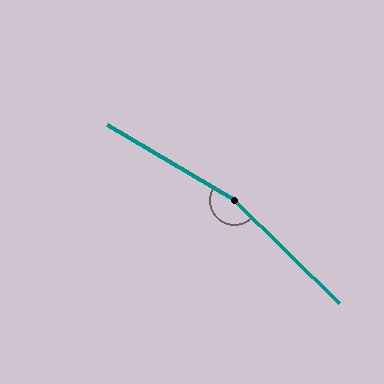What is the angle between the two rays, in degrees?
Approximately 166 degrees.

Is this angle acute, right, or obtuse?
It is obtuse.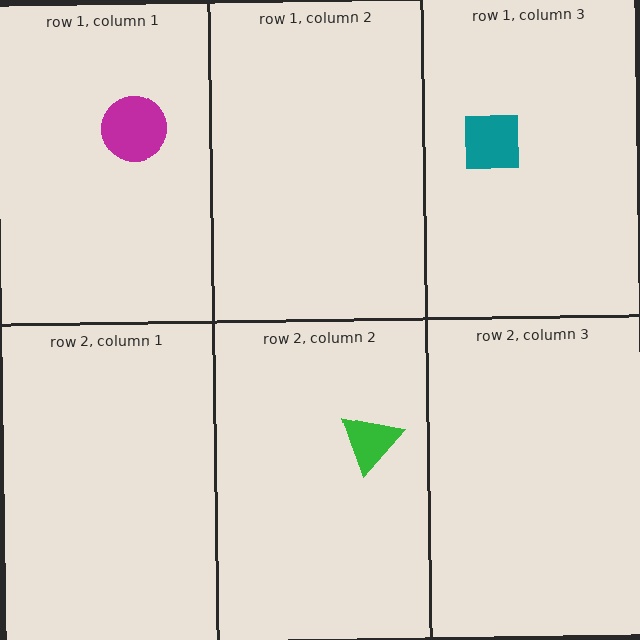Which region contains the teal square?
The row 1, column 3 region.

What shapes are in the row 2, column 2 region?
The green triangle.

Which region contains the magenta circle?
The row 1, column 1 region.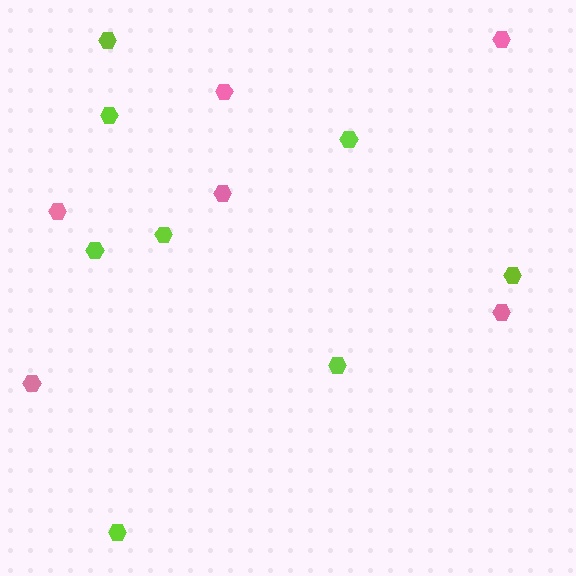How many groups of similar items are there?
There are 2 groups: one group of pink hexagons (6) and one group of lime hexagons (8).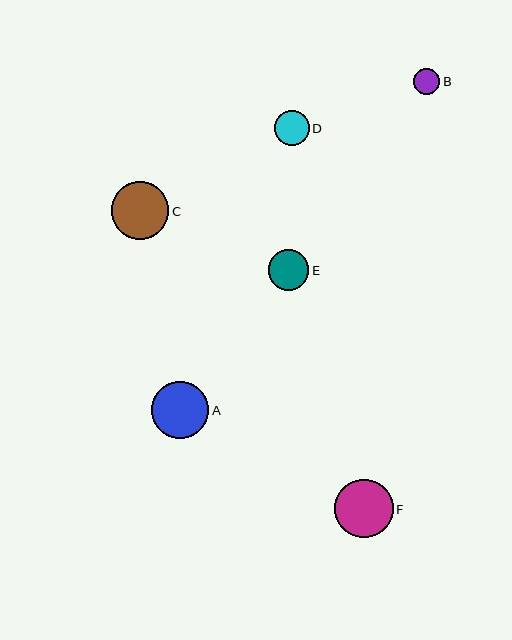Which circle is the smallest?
Circle B is the smallest with a size of approximately 26 pixels.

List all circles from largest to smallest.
From largest to smallest: F, C, A, E, D, B.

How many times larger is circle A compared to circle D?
Circle A is approximately 1.6 times the size of circle D.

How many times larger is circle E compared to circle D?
Circle E is approximately 1.2 times the size of circle D.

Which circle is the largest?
Circle F is the largest with a size of approximately 58 pixels.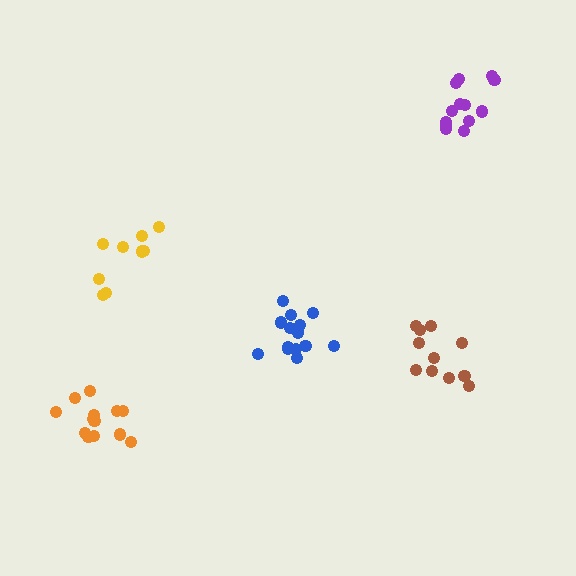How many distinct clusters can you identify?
There are 5 distinct clusters.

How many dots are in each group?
Group 1: 13 dots, Group 2: 11 dots, Group 3: 13 dots, Group 4: 15 dots, Group 5: 9 dots (61 total).